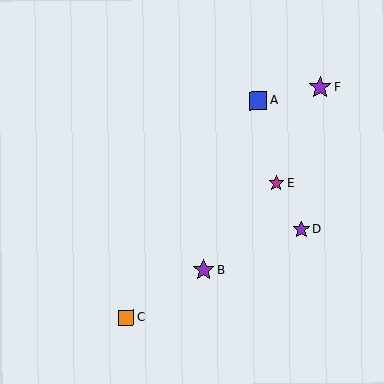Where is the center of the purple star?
The center of the purple star is at (203, 270).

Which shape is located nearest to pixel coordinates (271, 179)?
The magenta star (labeled E) at (276, 184) is nearest to that location.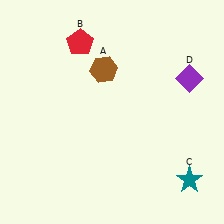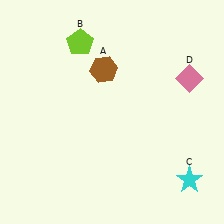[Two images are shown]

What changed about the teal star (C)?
In Image 1, C is teal. In Image 2, it changed to cyan.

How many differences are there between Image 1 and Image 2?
There are 3 differences between the two images.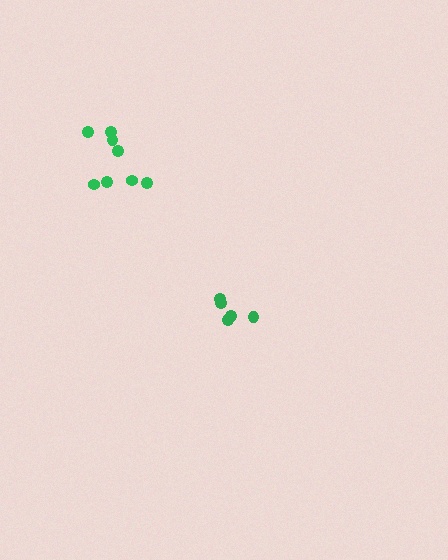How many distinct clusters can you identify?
There are 2 distinct clusters.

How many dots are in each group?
Group 1: 8 dots, Group 2: 5 dots (13 total).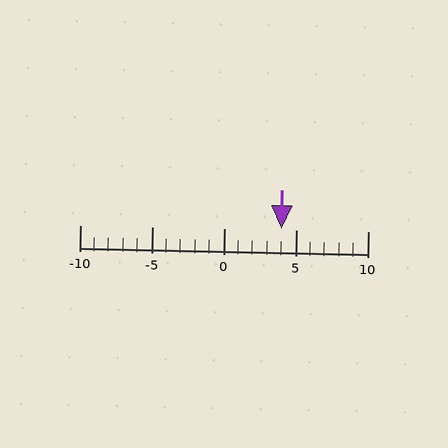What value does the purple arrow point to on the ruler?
The purple arrow points to approximately 4.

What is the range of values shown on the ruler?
The ruler shows values from -10 to 10.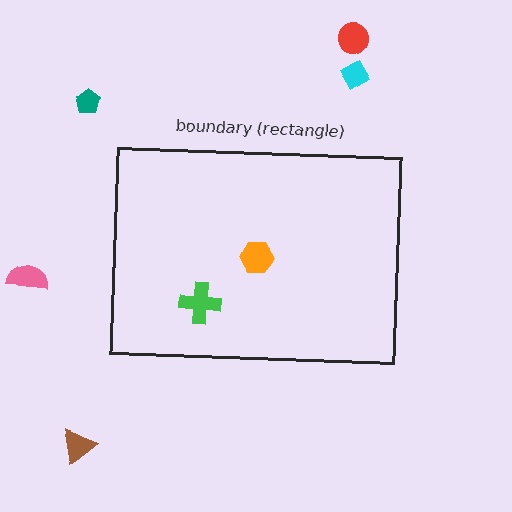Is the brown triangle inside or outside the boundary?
Outside.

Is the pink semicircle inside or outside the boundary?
Outside.